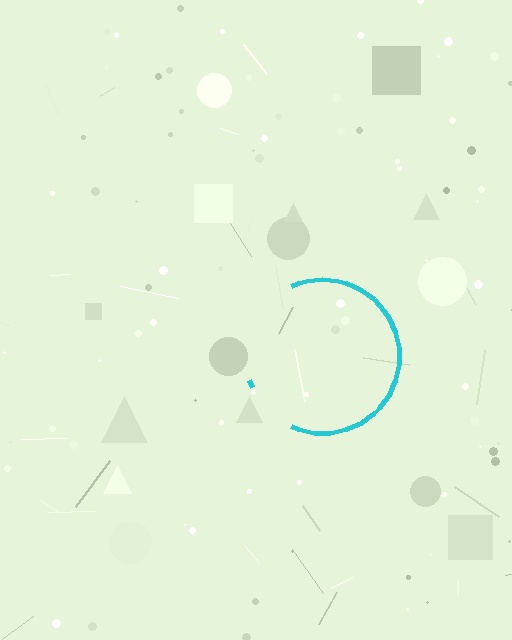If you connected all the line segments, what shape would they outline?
They would outline a circle.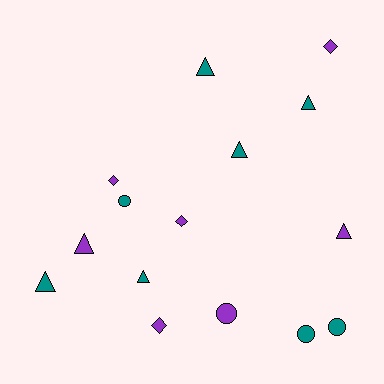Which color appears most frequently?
Teal, with 8 objects.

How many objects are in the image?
There are 15 objects.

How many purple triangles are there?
There are 2 purple triangles.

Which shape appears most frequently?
Triangle, with 7 objects.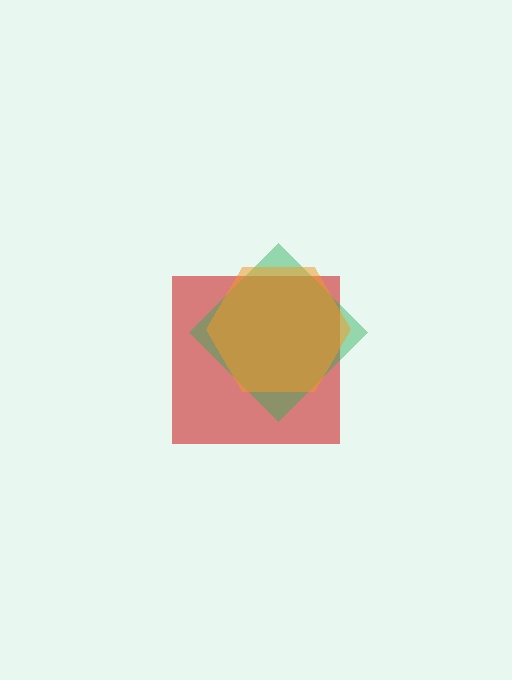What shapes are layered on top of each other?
The layered shapes are: a red square, a green diamond, an orange hexagon.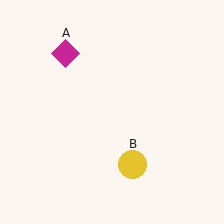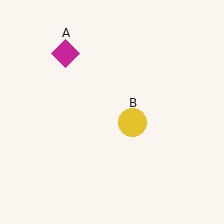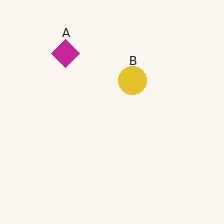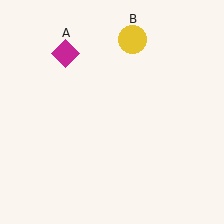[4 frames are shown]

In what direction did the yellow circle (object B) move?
The yellow circle (object B) moved up.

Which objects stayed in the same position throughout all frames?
Magenta diamond (object A) remained stationary.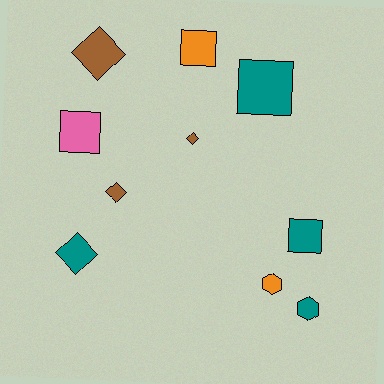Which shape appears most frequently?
Square, with 4 objects.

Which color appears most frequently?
Teal, with 4 objects.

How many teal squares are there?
There are 2 teal squares.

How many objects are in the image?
There are 10 objects.